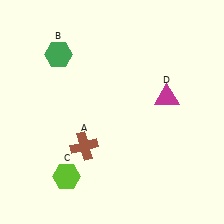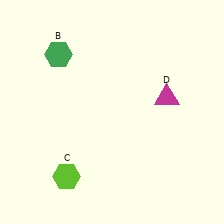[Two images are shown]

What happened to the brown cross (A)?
The brown cross (A) was removed in Image 2. It was in the bottom-left area of Image 1.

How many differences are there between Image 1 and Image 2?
There is 1 difference between the two images.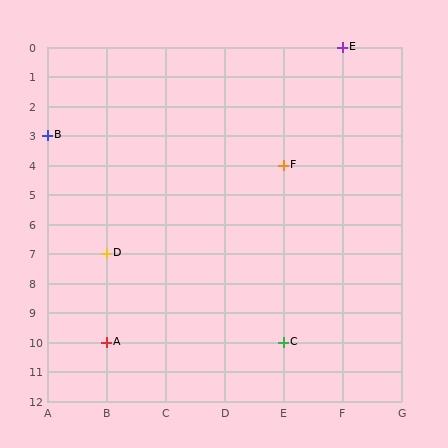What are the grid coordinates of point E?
Point E is at grid coordinates (F, 0).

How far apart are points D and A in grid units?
Points D and A are 3 rows apart.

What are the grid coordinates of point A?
Point A is at grid coordinates (B, 10).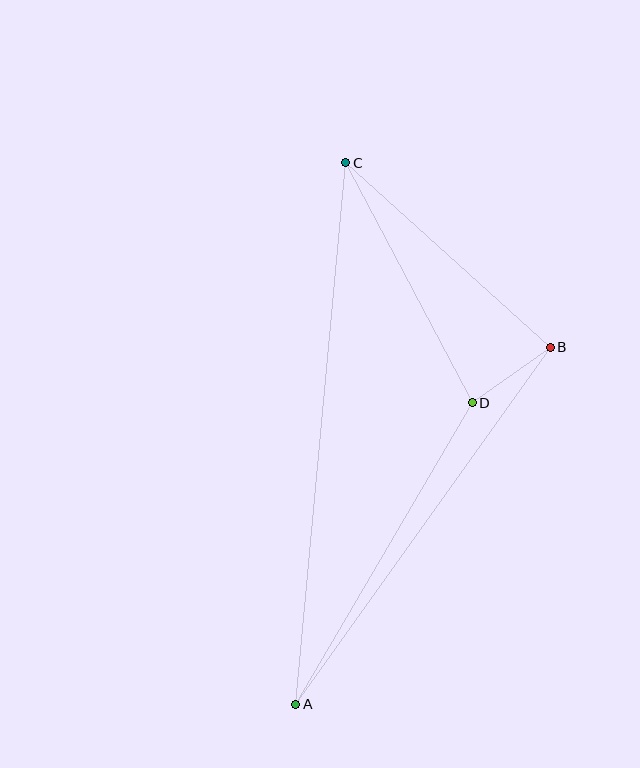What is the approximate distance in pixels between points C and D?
The distance between C and D is approximately 271 pixels.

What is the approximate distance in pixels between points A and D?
The distance between A and D is approximately 349 pixels.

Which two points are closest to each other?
Points B and D are closest to each other.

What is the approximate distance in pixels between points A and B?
The distance between A and B is approximately 438 pixels.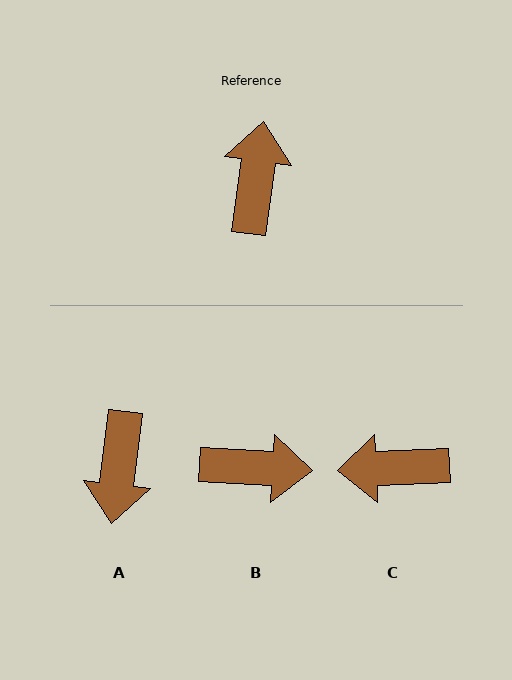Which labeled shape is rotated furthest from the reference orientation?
A, about 179 degrees away.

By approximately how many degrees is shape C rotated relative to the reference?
Approximately 100 degrees counter-clockwise.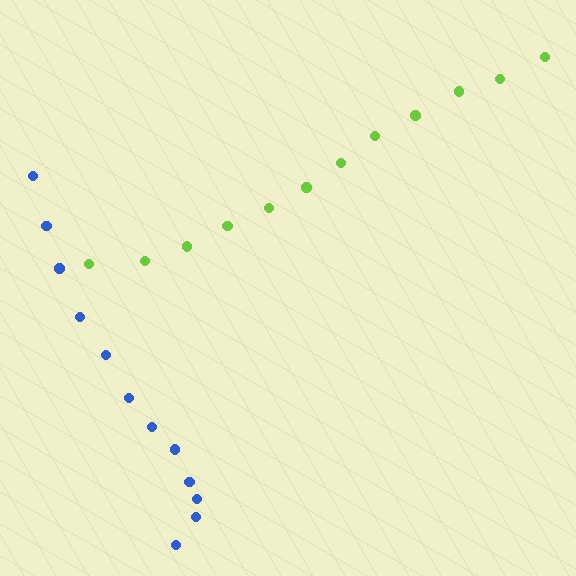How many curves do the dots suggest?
There are 2 distinct paths.